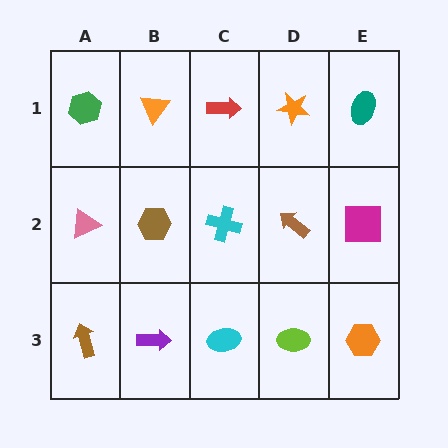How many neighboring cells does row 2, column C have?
4.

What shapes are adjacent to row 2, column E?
A teal ellipse (row 1, column E), an orange hexagon (row 3, column E), a brown arrow (row 2, column D).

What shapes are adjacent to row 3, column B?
A brown hexagon (row 2, column B), a brown arrow (row 3, column A), a cyan ellipse (row 3, column C).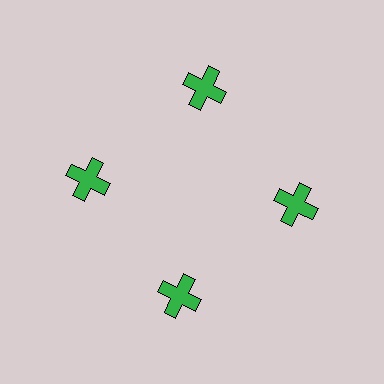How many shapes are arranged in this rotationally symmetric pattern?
There are 4 shapes, arranged in 4 groups of 1.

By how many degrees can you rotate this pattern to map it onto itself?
The pattern maps onto itself every 90 degrees of rotation.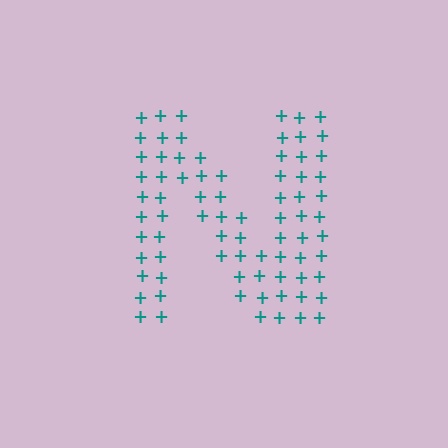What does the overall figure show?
The overall figure shows the letter N.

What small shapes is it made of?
It is made of small plus signs.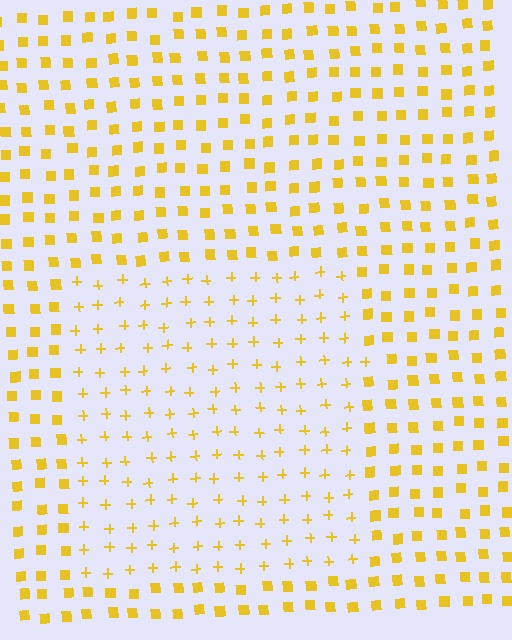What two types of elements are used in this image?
The image uses plus signs inside the rectangle region and squares outside it.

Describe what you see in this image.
The image is filled with small yellow elements arranged in a uniform grid. A rectangle-shaped region contains plus signs, while the surrounding area contains squares. The boundary is defined purely by the change in element shape.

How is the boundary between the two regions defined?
The boundary is defined by a change in element shape: plus signs inside vs. squares outside. All elements share the same color and spacing.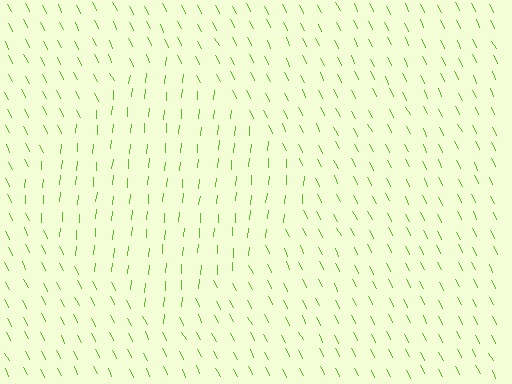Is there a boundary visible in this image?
Yes, there is a texture boundary formed by a change in line orientation.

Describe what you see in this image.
The image is filled with small lime line segments. A diamond region in the image has lines oriented differently from the surrounding lines, creating a visible texture boundary.